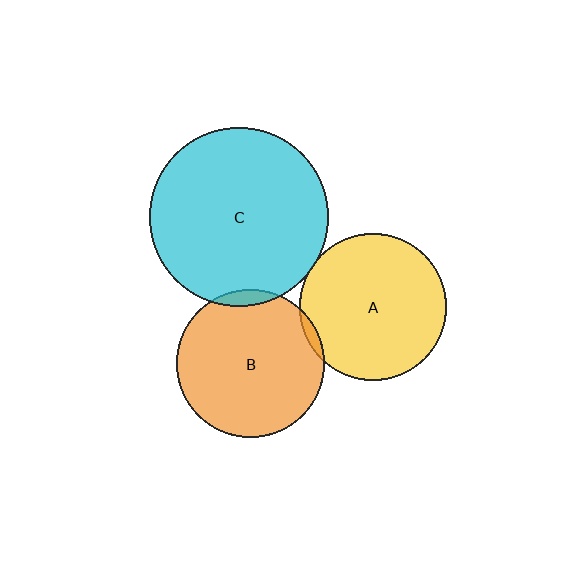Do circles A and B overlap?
Yes.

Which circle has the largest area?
Circle C (cyan).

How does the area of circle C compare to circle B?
Approximately 1.5 times.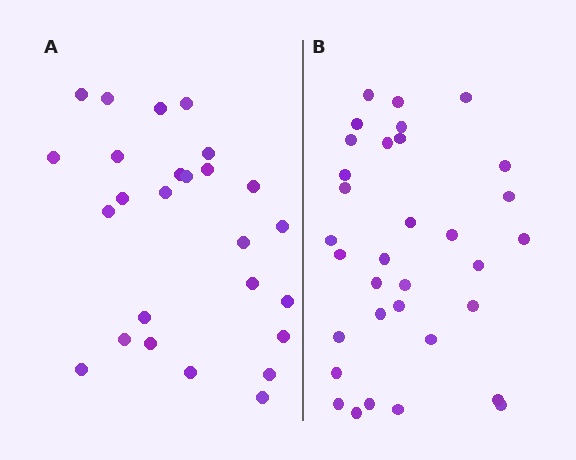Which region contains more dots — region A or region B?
Region B (the right region) has more dots.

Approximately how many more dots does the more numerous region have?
Region B has roughly 8 or so more dots than region A.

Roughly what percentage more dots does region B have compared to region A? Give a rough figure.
About 25% more.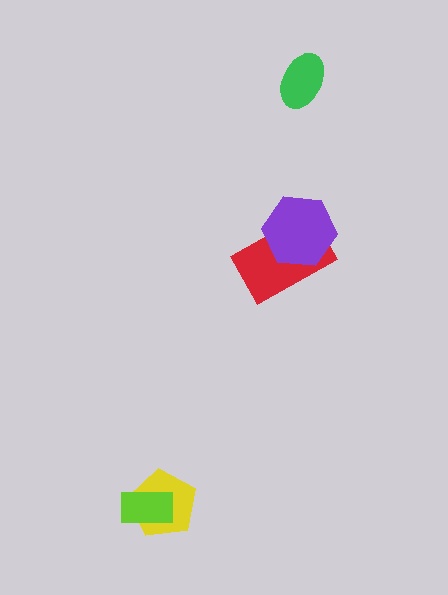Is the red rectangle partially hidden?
Yes, it is partially covered by another shape.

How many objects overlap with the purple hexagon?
1 object overlaps with the purple hexagon.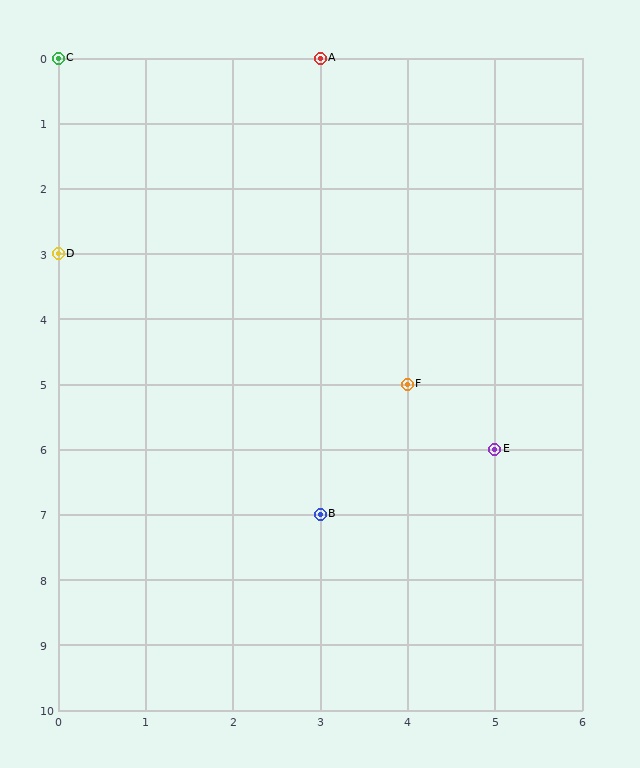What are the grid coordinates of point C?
Point C is at grid coordinates (0, 0).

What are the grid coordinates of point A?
Point A is at grid coordinates (3, 0).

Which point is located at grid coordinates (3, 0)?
Point A is at (3, 0).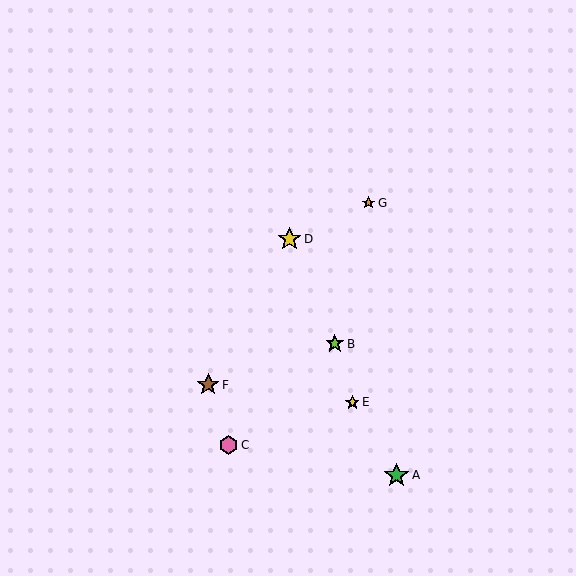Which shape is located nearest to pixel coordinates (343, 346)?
The lime star (labeled B) at (335, 344) is nearest to that location.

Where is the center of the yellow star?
The center of the yellow star is at (352, 402).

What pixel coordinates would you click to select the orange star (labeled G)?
Click at (368, 203) to select the orange star G.